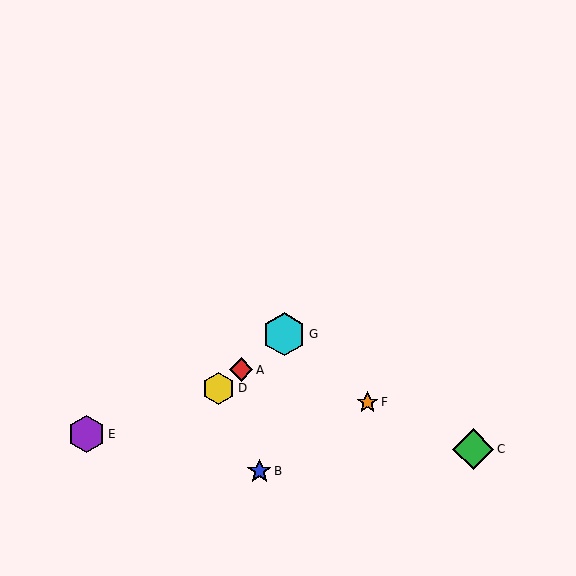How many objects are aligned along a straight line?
3 objects (A, D, G) are aligned along a straight line.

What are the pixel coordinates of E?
Object E is at (87, 434).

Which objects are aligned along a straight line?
Objects A, D, G are aligned along a straight line.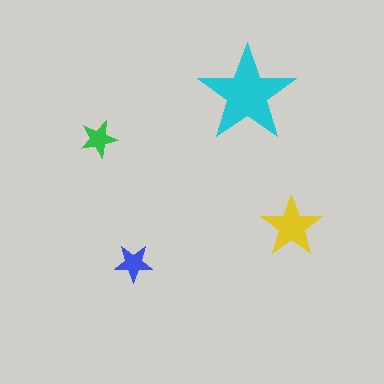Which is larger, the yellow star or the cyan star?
The cyan one.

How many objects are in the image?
There are 4 objects in the image.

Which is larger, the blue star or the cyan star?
The cyan one.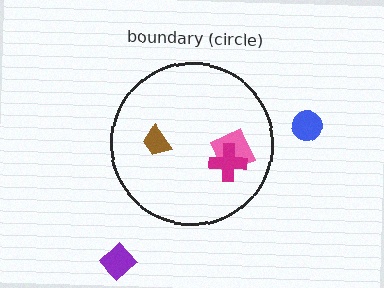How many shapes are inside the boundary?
3 inside, 2 outside.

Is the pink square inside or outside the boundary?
Inside.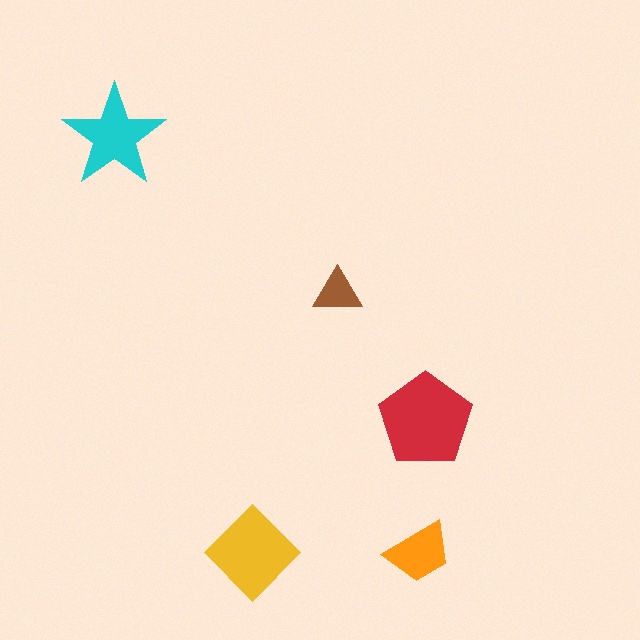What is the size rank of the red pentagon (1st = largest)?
1st.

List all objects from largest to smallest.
The red pentagon, the yellow diamond, the cyan star, the orange trapezoid, the brown triangle.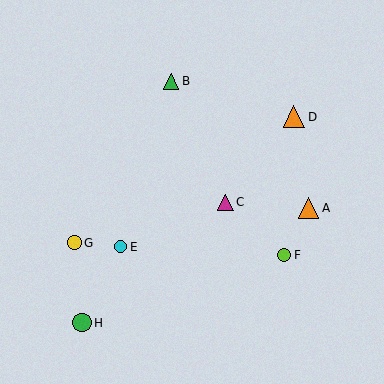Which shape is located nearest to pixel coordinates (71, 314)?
The green circle (labeled H) at (82, 323) is nearest to that location.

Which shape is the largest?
The orange triangle (labeled D) is the largest.